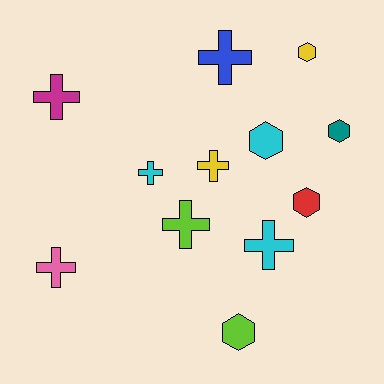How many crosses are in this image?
There are 7 crosses.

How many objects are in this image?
There are 12 objects.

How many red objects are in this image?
There is 1 red object.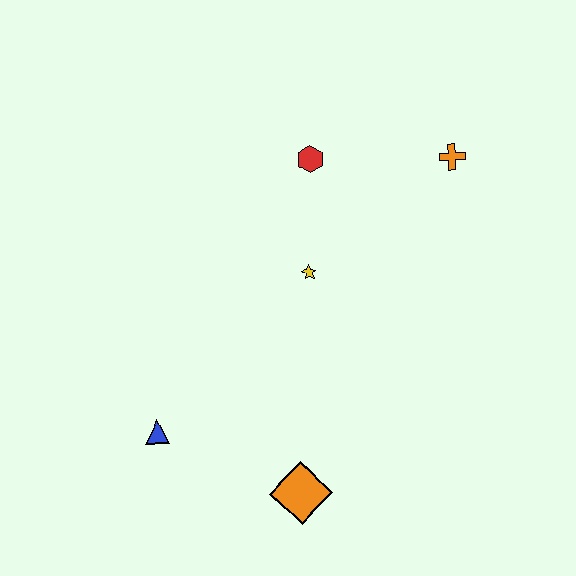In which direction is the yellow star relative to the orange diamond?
The yellow star is above the orange diamond.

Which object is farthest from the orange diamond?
The orange cross is farthest from the orange diamond.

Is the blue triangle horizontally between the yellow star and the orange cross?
No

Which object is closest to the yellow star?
The red hexagon is closest to the yellow star.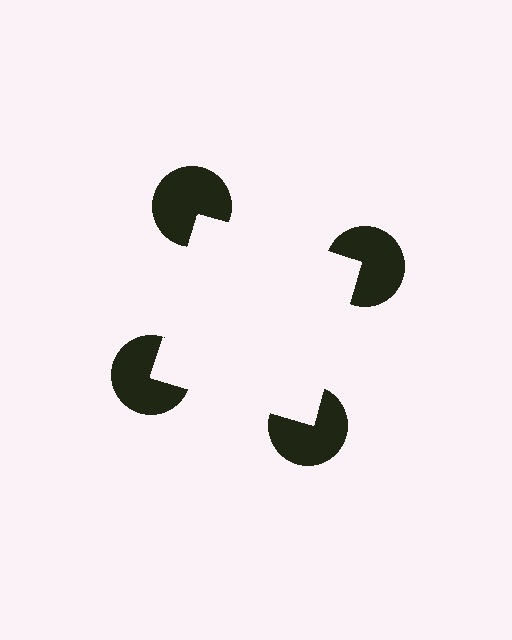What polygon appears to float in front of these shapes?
An illusory square — its edges are inferred from the aligned wedge cuts in the pac-man discs, not physically drawn.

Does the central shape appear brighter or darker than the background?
It typically appears slightly brighter than the background, even though no actual brightness change is drawn.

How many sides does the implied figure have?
4 sides.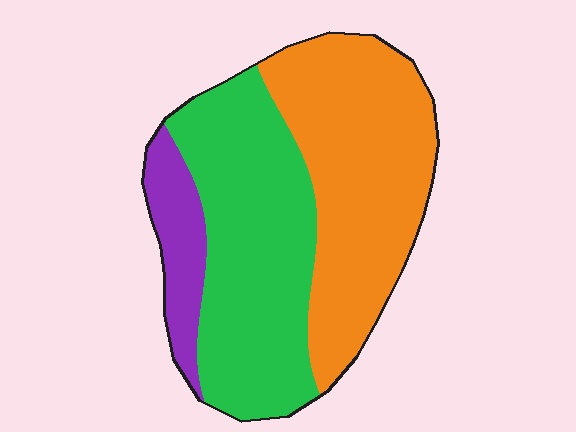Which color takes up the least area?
Purple, at roughly 10%.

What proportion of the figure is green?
Green takes up about two fifths (2/5) of the figure.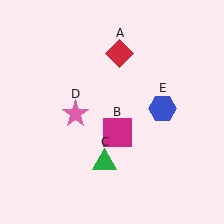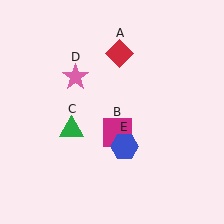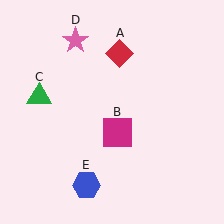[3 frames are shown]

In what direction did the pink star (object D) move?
The pink star (object D) moved up.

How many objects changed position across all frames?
3 objects changed position: green triangle (object C), pink star (object D), blue hexagon (object E).